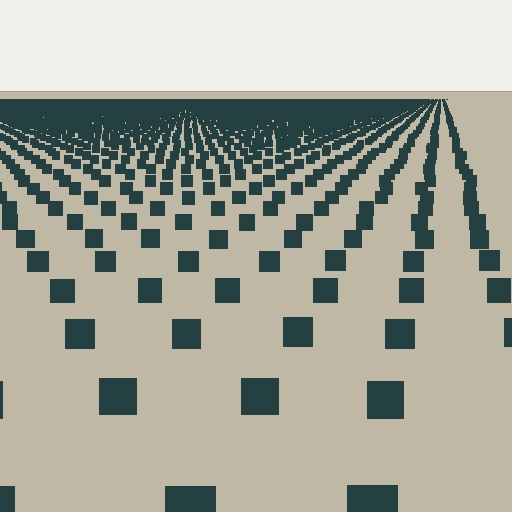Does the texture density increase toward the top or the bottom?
Density increases toward the top.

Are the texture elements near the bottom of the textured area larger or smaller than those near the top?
Larger. Near the bottom, elements are closer to the viewer and appear at a bigger on-screen size.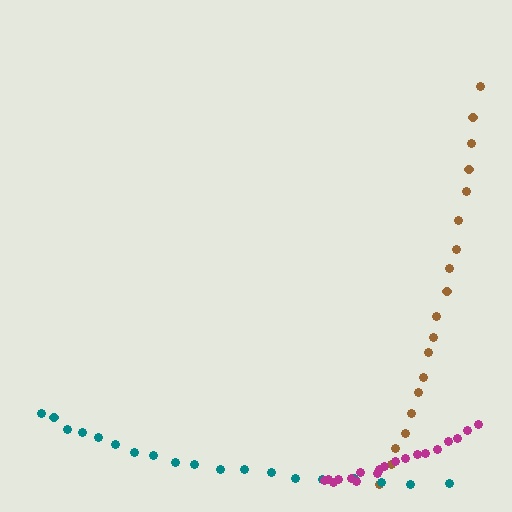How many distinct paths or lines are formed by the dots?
There are 3 distinct paths.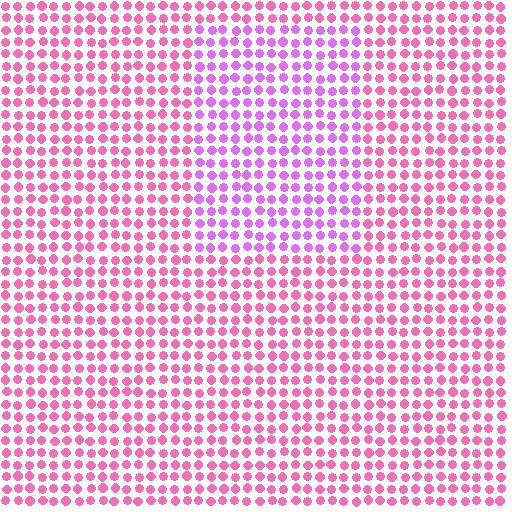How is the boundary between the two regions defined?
The boundary is defined purely by a slight shift in hue (about 36 degrees). Spacing, size, and orientation are identical on both sides.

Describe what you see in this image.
The image is filled with small pink elements in a uniform arrangement. A rectangle-shaped region is visible where the elements are tinted to a slightly different hue, forming a subtle color boundary.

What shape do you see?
I see a rectangle.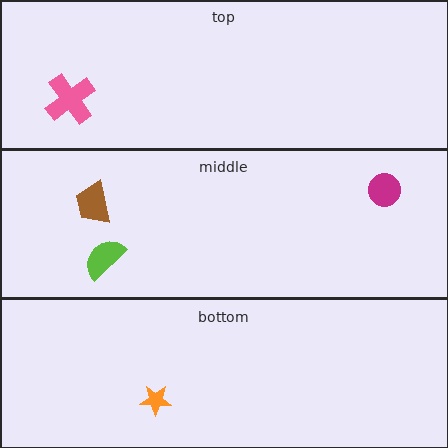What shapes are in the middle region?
The lime semicircle, the brown trapezoid, the magenta circle.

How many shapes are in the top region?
1.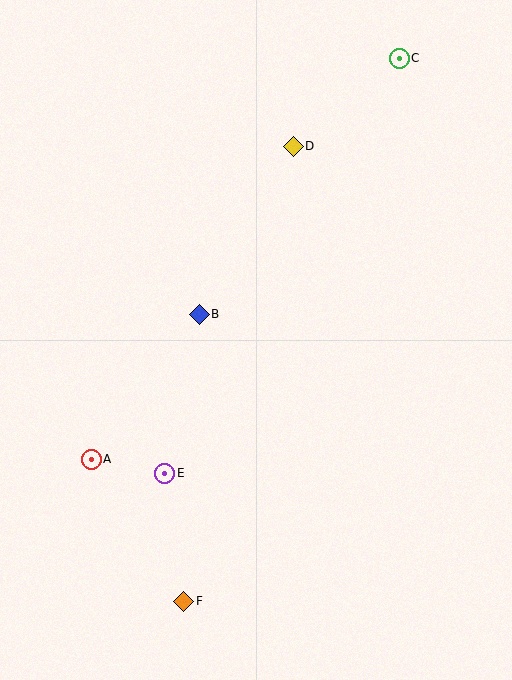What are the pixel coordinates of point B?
Point B is at (199, 314).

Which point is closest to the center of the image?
Point B at (199, 314) is closest to the center.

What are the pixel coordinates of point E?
Point E is at (165, 473).